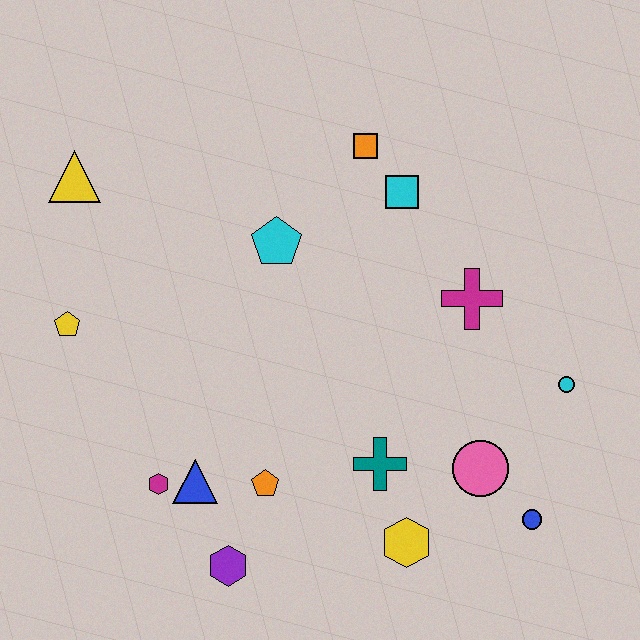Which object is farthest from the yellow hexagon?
The yellow triangle is farthest from the yellow hexagon.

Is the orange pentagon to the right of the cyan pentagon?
No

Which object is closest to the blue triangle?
The magenta hexagon is closest to the blue triangle.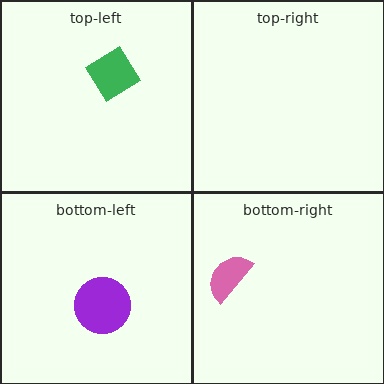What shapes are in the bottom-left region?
The purple circle.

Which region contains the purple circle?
The bottom-left region.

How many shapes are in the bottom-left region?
1.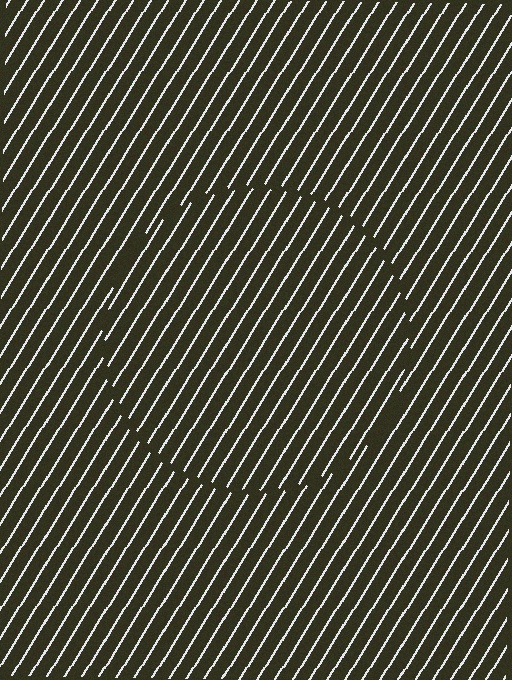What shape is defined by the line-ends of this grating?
An illusory circle. The interior of the shape contains the same grating, shifted by half a period — the contour is defined by the phase discontinuity where line-ends from the inner and outer gratings abut.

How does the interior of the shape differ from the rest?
The interior of the shape contains the same grating, shifted by half a period — the contour is defined by the phase discontinuity where line-ends from the inner and outer gratings abut.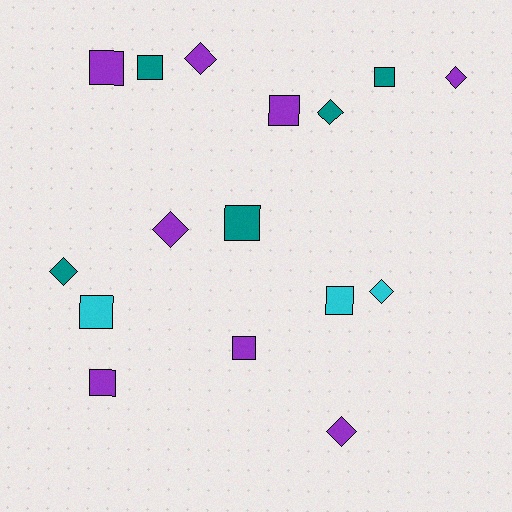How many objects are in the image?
There are 16 objects.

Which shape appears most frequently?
Square, with 9 objects.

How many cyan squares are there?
There are 2 cyan squares.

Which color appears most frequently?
Purple, with 8 objects.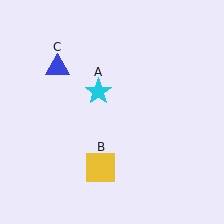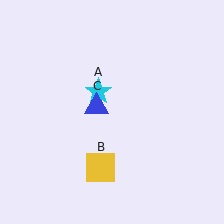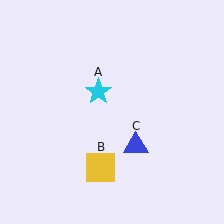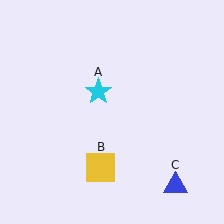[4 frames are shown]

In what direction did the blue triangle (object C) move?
The blue triangle (object C) moved down and to the right.